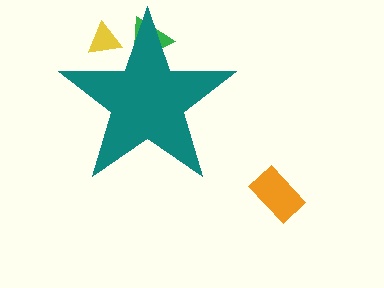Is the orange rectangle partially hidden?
No, the orange rectangle is fully visible.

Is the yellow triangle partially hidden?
Yes, the yellow triangle is partially hidden behind the teal star.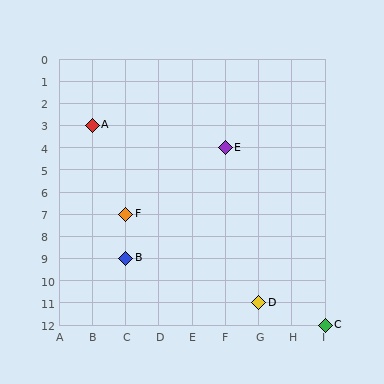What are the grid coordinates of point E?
Point E is at grid coordinates (F, 4).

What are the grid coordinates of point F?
Point F is at grid coordinates (C, 7).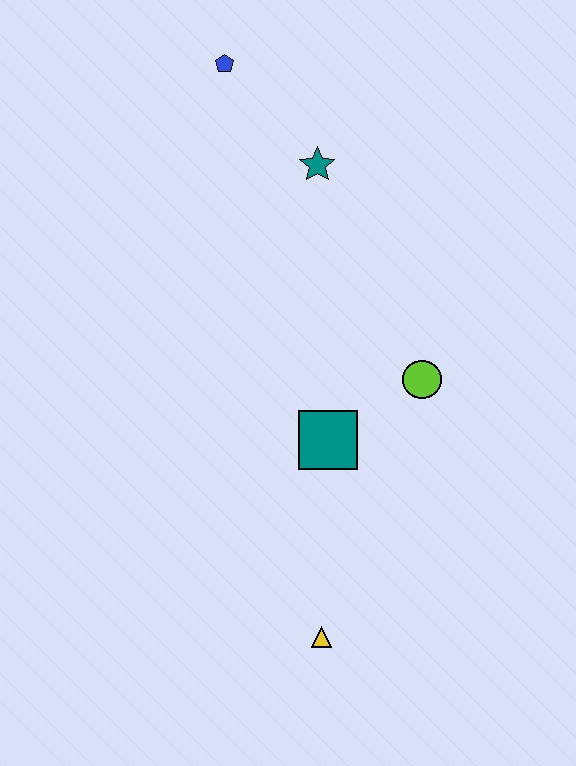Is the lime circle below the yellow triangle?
No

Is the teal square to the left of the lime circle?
Yes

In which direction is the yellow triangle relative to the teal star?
The yellow triangle is below the teal star.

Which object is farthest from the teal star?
The yellow triangle is farthest from the teal star.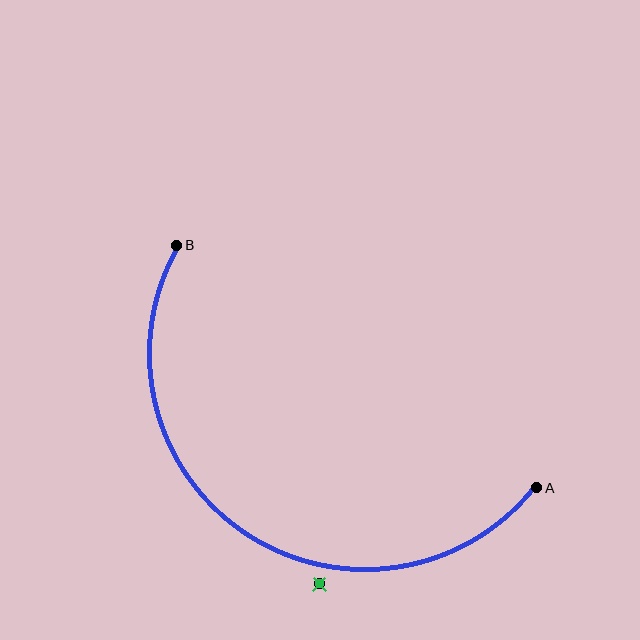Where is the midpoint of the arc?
The arc midpoint is the point on the curve farthest from the straight line joining A and B. It sits below and to the left of that line.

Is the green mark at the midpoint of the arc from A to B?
No — the green mark does not lie on the arc at all. It sits slightly outside the curve.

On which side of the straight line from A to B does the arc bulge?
The arc bulges below and to the left of the straight line connecting A and B.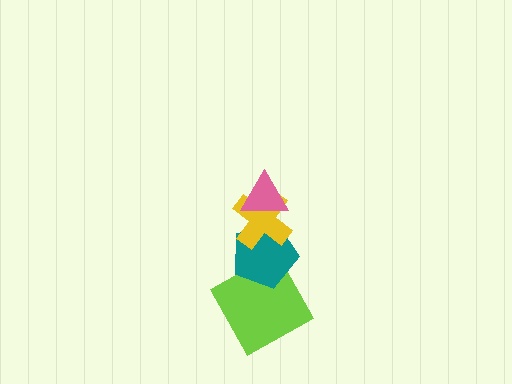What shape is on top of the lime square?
The teal pentagon is on top of the lime square.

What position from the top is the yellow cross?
The yellow cross is 2nd from the top.